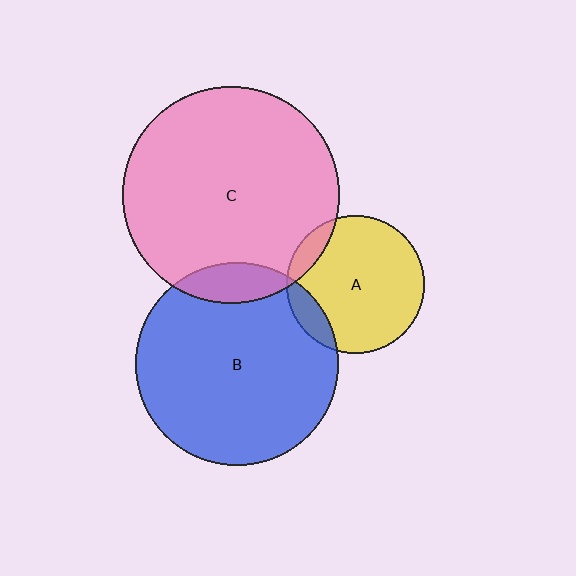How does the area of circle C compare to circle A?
Approximately 2.5 times.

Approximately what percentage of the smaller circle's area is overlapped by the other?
Approximately 10%.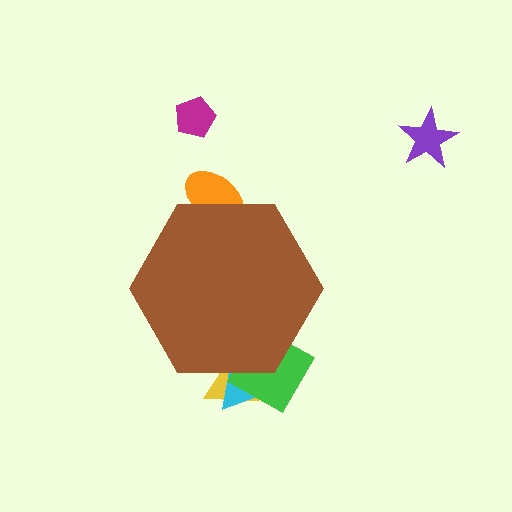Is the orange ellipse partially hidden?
Yes, the orange ellipse is partially hidden behind the brown hexagon.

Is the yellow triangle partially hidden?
Yes, the yellow triangle is partially hidden behind the brown hexagon.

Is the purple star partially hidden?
No, the purple star is fully visible.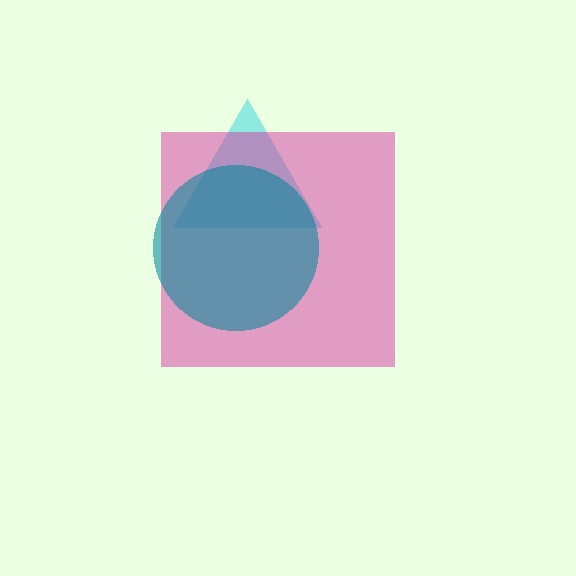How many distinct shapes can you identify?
There are 3 distinct shapes: a cyan triangle, a magenta square, a teal circle.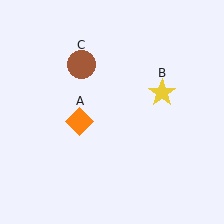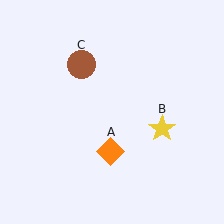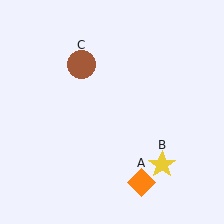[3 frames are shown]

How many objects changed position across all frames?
2 objects changed position: orange diamond (object A), yellow star (object B).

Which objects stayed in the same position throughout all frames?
Brown circle (object C) remained stationary.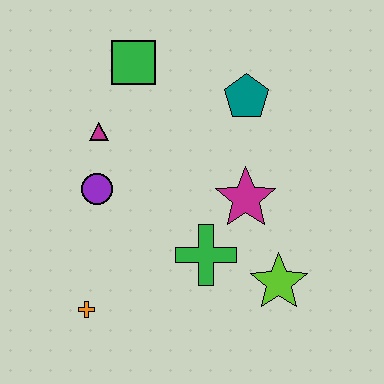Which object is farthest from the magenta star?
The orange cross is farthest from the magenta star.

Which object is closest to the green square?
The magenta triangle is closest to the green square.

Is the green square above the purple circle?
Yes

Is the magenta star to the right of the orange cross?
Yes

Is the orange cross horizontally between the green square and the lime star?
No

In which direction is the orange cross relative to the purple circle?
The orange cross is below the purple circle.